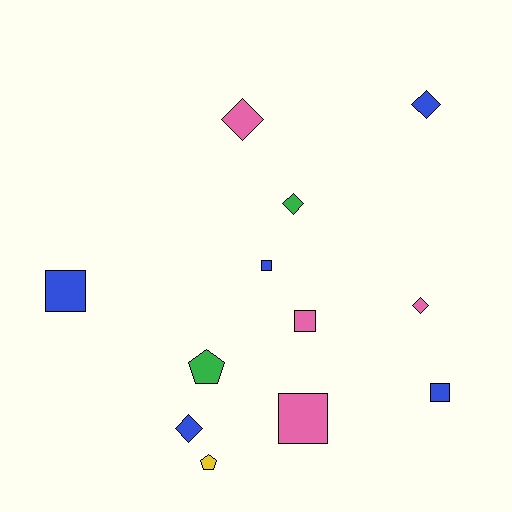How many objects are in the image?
There are 12 objects.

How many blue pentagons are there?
There are no blue pentagons.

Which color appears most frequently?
Blue, with 5 objects.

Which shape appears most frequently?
Diamond, with 5 objects.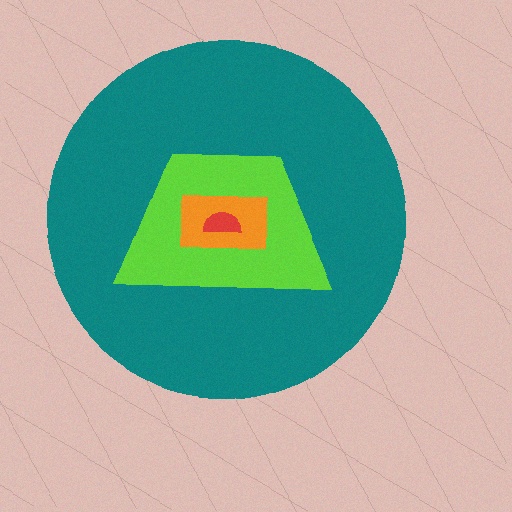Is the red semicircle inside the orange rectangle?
Yes.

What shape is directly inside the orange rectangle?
The red semicircle.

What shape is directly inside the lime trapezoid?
The orange rectangle.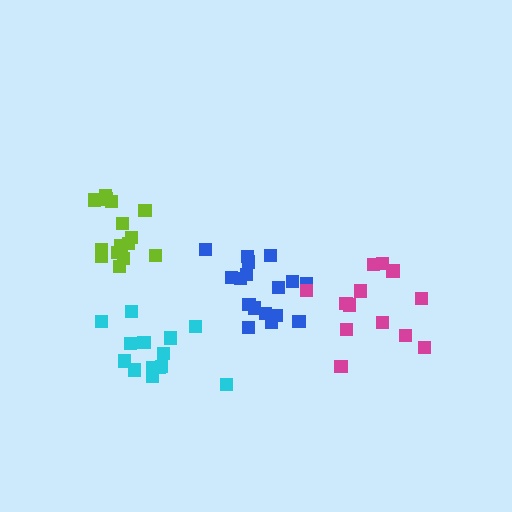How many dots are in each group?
Group 1: 17 dots, Group 2: 14 dots, Group 3: 15 dots, Group 4: 13 dots (59 total).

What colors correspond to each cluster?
The clusters are colored: blue, cyan, lime, magenta.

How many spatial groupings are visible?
There are 4 spatial groupings.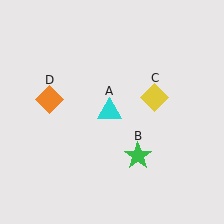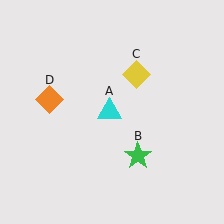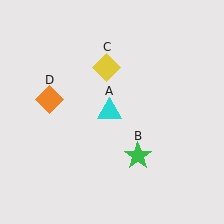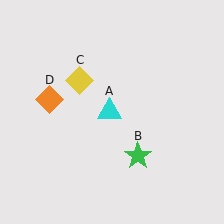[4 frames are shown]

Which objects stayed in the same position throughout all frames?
Cyan triangle (object A) and green star (object B) and orange diamond (object D) remained stationary.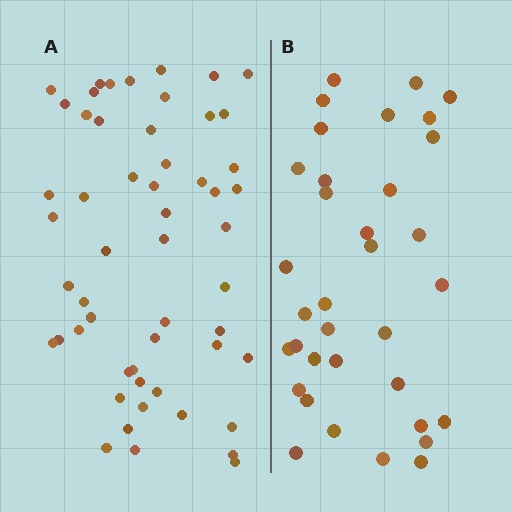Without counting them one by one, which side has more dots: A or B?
Region A (the left region) has more dots.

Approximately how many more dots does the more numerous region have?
Region A has approximately 20 more dots than region B.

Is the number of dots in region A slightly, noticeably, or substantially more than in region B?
Region A has substantially more. The ratio is roughly 1.5 to 1.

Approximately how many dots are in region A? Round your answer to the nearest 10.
About 50 dots. (The exact count is 54, which rounds to 50.)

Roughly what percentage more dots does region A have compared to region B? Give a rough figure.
About 55% more.